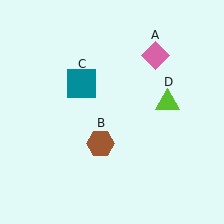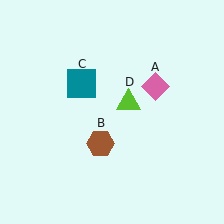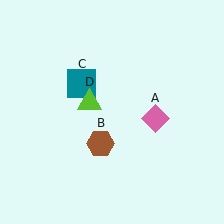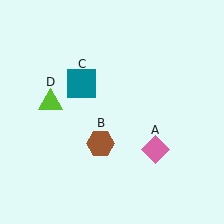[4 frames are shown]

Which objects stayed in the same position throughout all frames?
Brown hexagon (object B) and teal square (object C) remained stationary.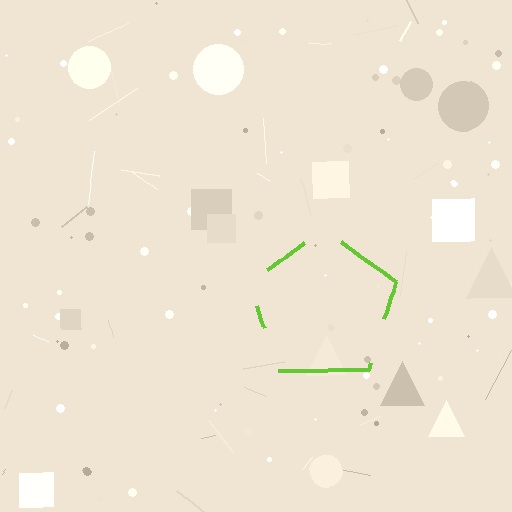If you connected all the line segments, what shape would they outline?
They would outline a pentagon.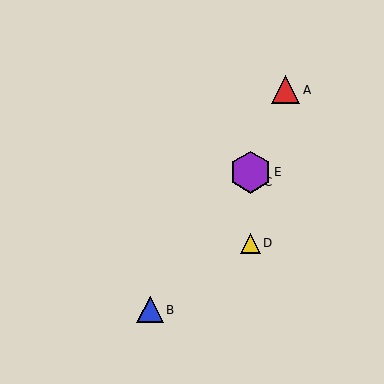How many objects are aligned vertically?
3 objects (C, D, E) are aligned vertically.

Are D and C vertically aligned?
Yes, both are at x≈250.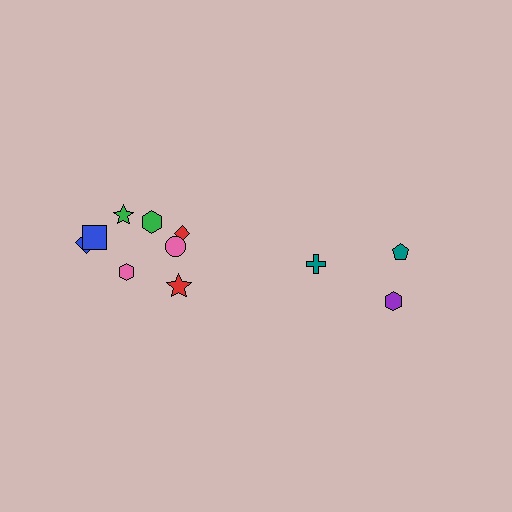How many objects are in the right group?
There are 3 objects.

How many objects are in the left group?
There are 8 objects.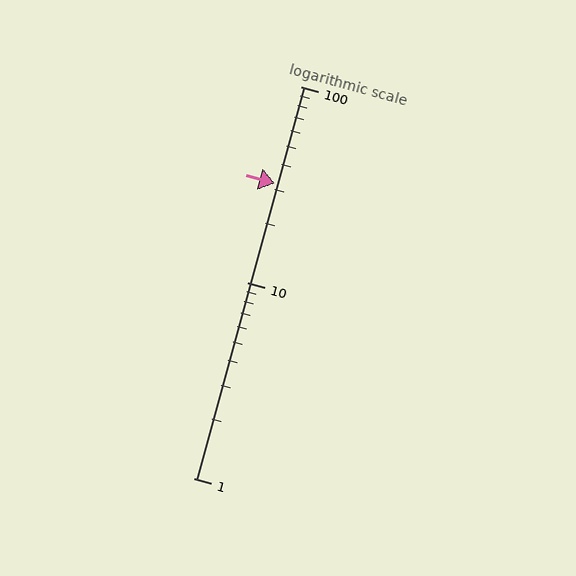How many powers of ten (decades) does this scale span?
The scale spans 2 decades, from 1 to 100.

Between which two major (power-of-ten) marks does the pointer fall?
The pointer is between 10 and 100.